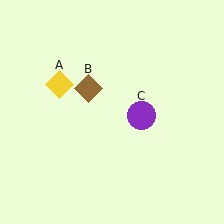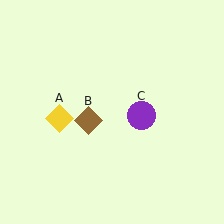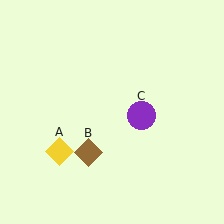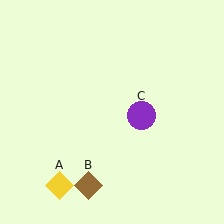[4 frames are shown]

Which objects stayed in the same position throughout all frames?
Purple circle (object C) remained stationary.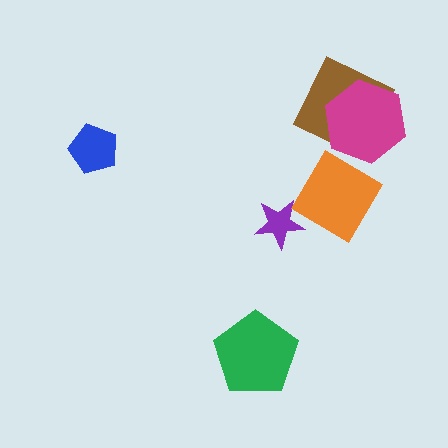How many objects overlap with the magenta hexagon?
1 object overlaps with the magenta hexagon.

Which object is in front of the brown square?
The magenta hexagon is in front of the brown square.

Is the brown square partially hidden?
Yes, it is partially covered by another shape.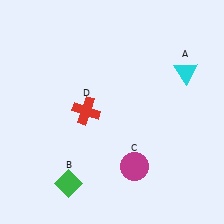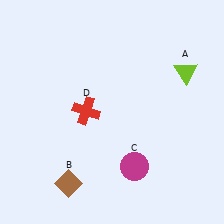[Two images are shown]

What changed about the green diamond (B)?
In Image 1, B is green. In Image 2, it changed to brown.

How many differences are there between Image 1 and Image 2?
There are 2 differences between the two images.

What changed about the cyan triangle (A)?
In Image 1, A is cyan. In Image 2, it changed to lime.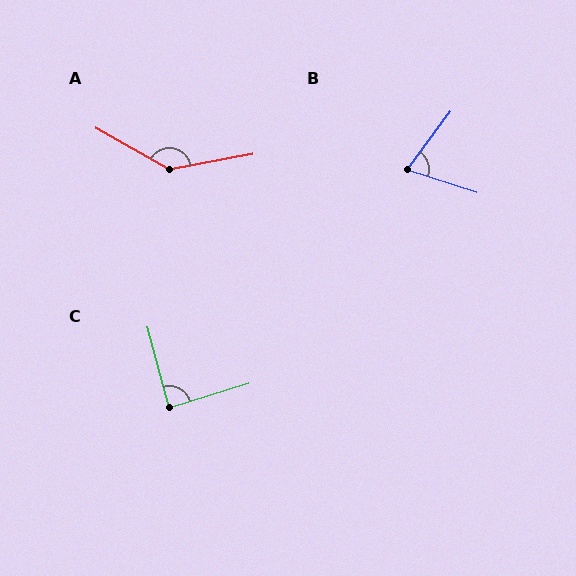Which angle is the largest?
A, at approximately 140 degrees.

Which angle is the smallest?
B, at approximately 72 degrees.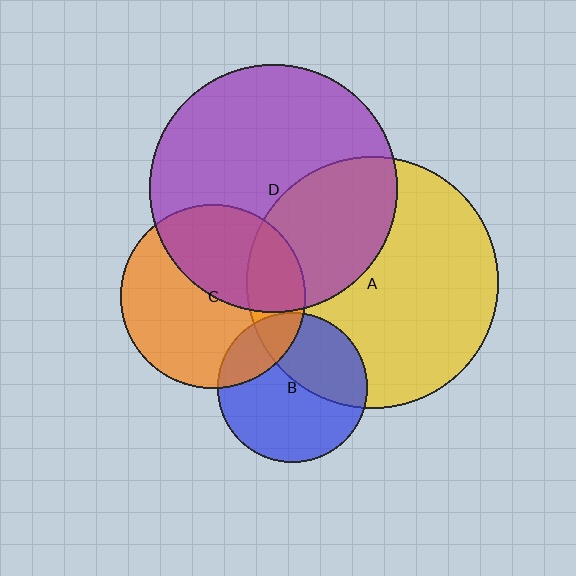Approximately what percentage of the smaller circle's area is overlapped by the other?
Approximately 40%.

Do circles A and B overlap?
Yes.